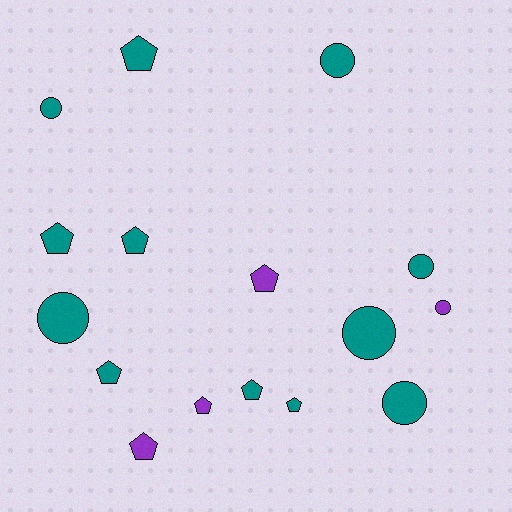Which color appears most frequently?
Teal, with 12 objects.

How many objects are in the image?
There are 16 objects.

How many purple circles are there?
There is 1 purple circle.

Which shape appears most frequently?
Pentagon, with 9 objects.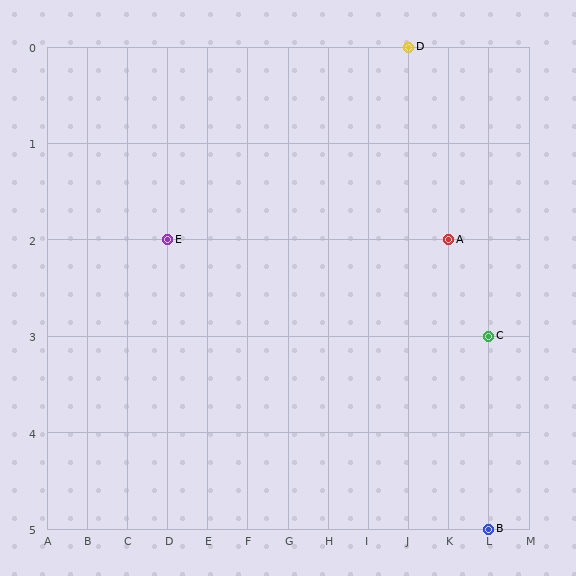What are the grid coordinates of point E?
Point E is at grid coordinates (D, 2).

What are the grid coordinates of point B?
Point B is at grid coordinates (L, 5).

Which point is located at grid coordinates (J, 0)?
Point D is at (J, 0).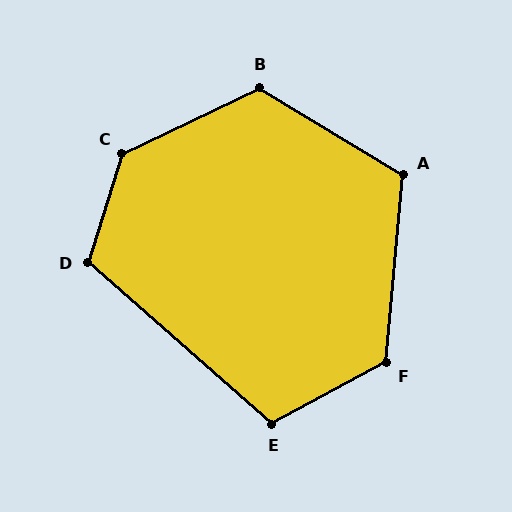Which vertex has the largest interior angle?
C, at approximately 133 degrees.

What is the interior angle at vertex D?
Approximately 114 degrees (obtuse).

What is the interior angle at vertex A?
Approximately 116 degrees (obtuse).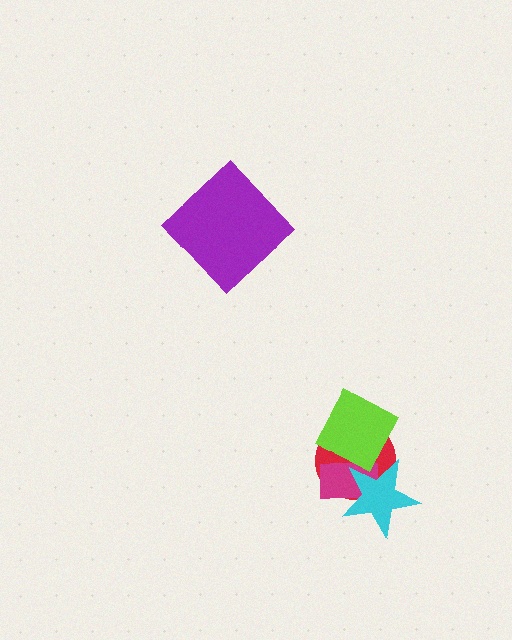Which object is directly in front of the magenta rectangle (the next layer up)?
The lime square is directly in front of the magenta rectangle.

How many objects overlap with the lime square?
2 objects overlap with the lime square.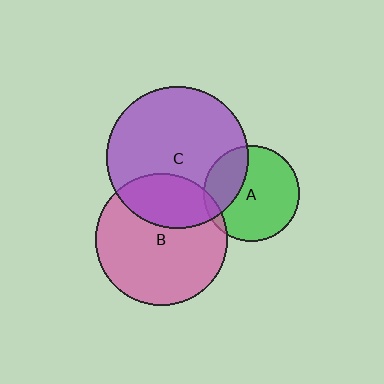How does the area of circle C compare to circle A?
Approximately 2.2 times.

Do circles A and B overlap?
Yes.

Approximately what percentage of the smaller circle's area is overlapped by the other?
Approximately 5%.